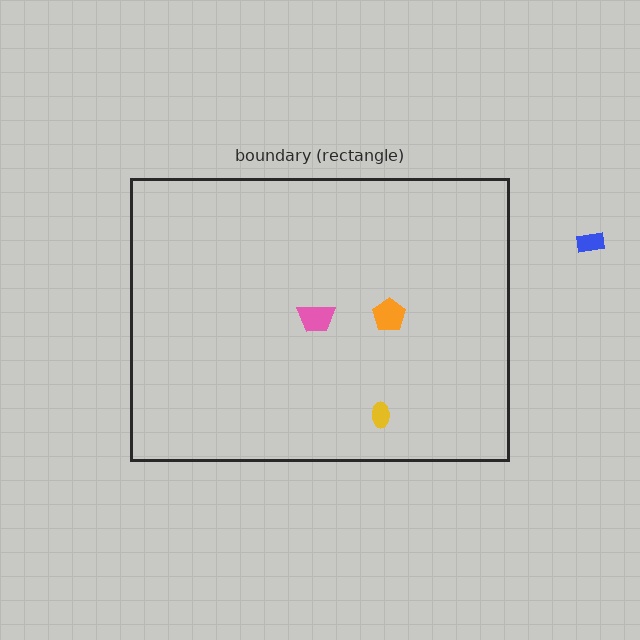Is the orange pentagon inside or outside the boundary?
Inside.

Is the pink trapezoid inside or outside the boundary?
Inside.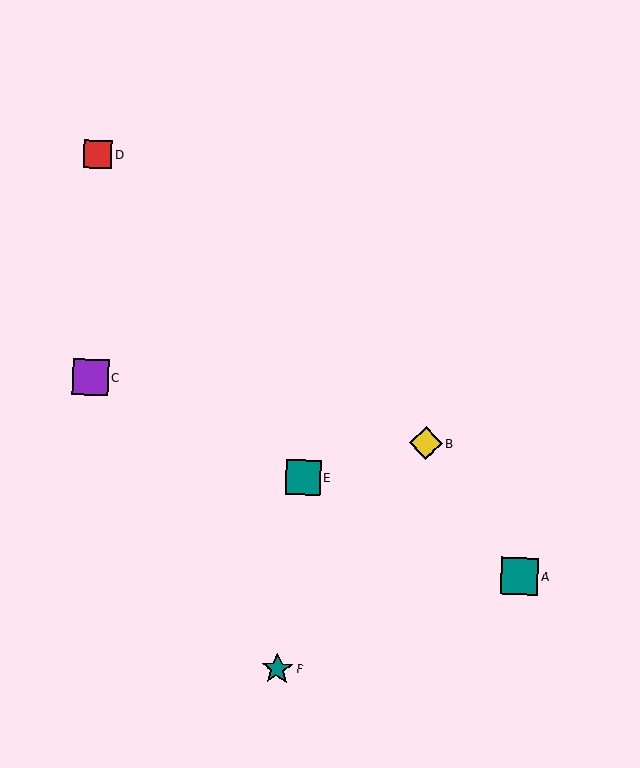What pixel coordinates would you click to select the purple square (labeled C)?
Click at (90, 377) to select the purple square C.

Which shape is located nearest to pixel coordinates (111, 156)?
The red square (labeled D) at (97, 154) is nearest to that location.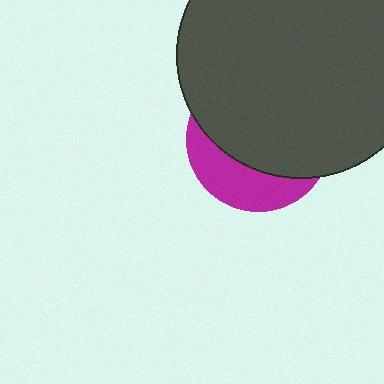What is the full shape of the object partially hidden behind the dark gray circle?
The partially hidden object is a magenta circle.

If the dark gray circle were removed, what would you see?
You would see the complete magenta circle.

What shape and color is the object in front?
The object in front is a dark gray circle.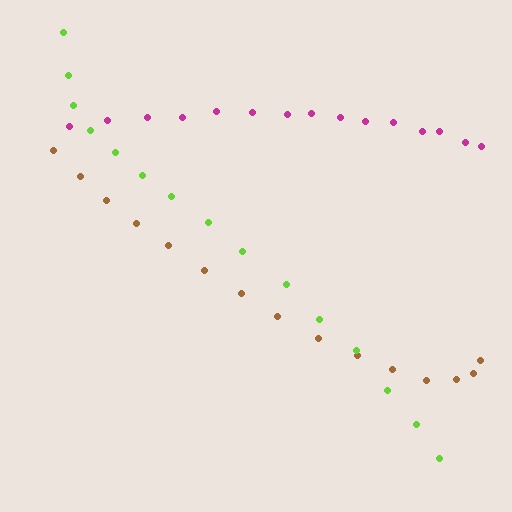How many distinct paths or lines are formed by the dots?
There are 3 distinct paths.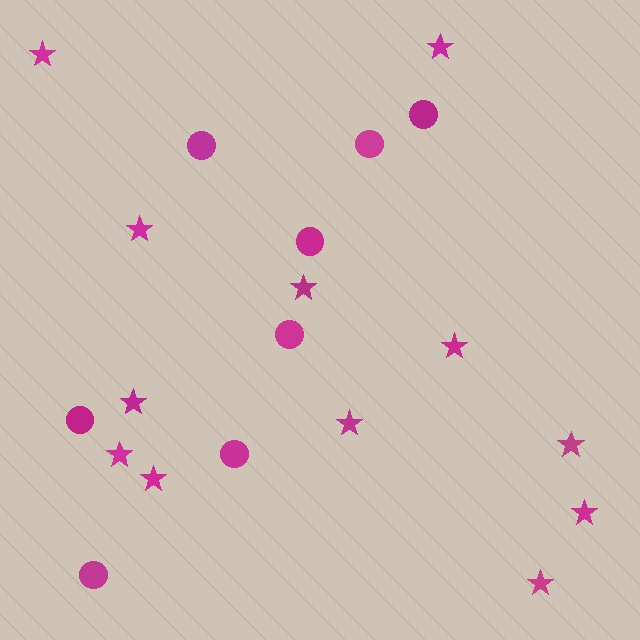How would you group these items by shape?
There are 2 groups: one group of stars (12) and one group of circles (8).